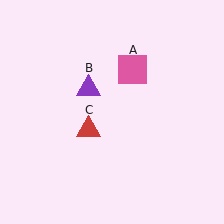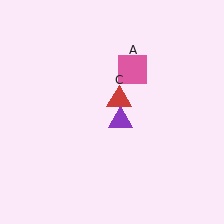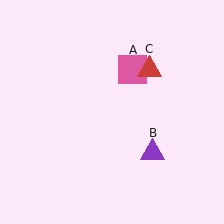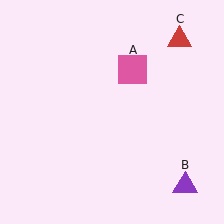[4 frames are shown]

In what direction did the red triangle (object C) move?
The red triangle (object C) moved up and to the right.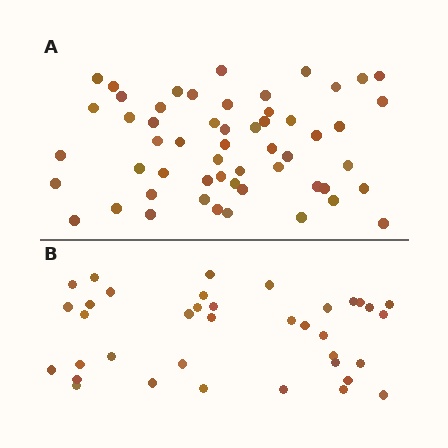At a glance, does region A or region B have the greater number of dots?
Region A (the top region) has more dots.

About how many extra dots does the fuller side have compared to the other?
Region A has approximately 20 more dots than region B.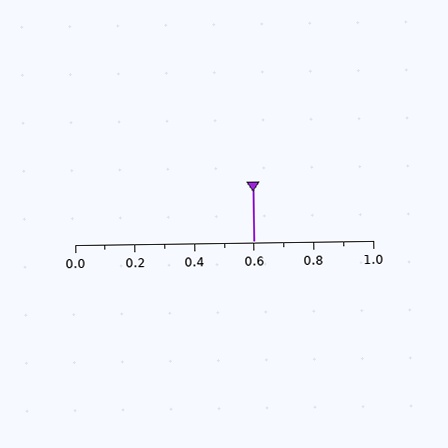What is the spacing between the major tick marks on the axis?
The major ticks are spaced 0.2 apart.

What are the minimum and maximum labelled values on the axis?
The axis runs from 0.0 to 1.0.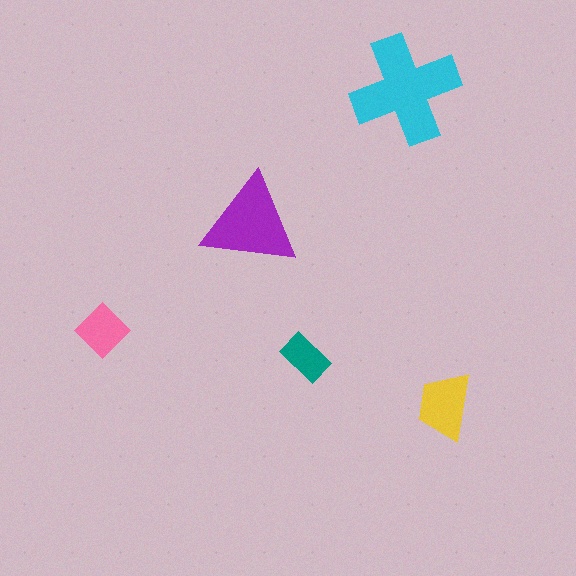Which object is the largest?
The cyan cross.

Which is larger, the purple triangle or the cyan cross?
The cyan cross.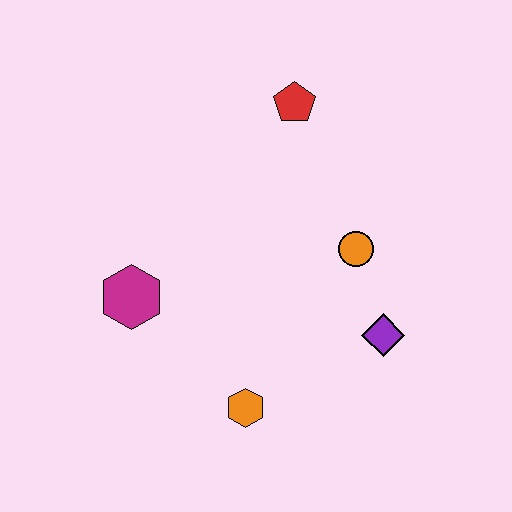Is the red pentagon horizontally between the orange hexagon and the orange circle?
Yes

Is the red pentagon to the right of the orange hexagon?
Yes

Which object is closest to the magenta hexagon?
The orange hexagon is closest to the magenta hexagon.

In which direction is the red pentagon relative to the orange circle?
The red pentagon is above the orange circle.